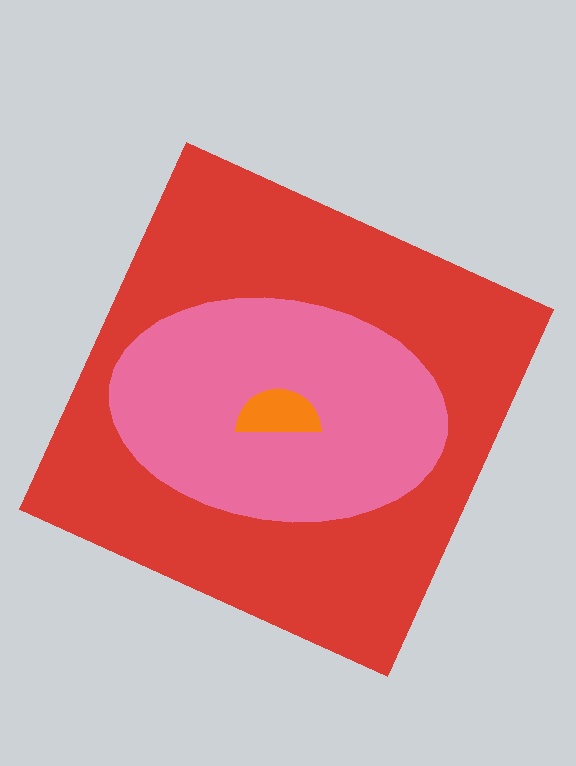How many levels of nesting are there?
3.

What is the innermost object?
The orange semicircle.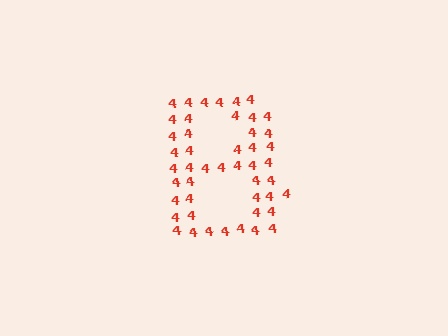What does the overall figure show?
The overall figure shows the letter B.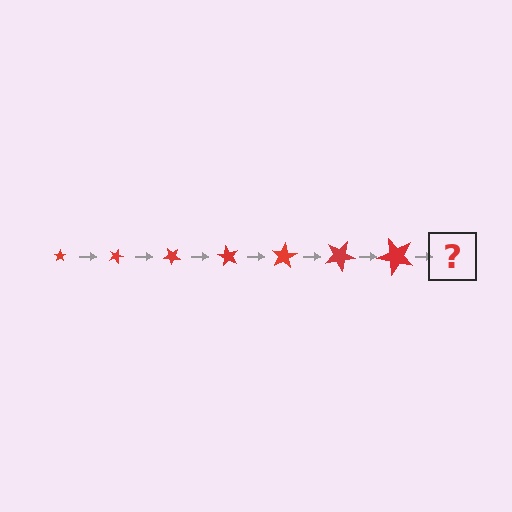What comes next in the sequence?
The next element should be a star, larger than the previous one and rotated 140 degrees from the start.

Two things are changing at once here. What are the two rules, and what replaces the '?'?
The two rules are that the star grows larger each step and it rotates 20 degrees each step. The '?' should be a star, larger than the previous one and rotated 140 degrees from the start.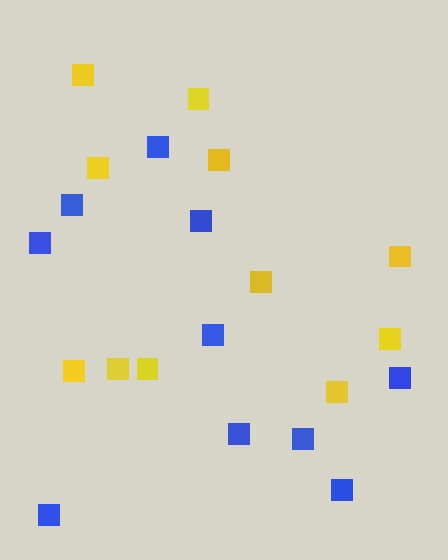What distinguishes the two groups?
There are 2 groups: one group of blue squares (10) and one group of yellow squares (11).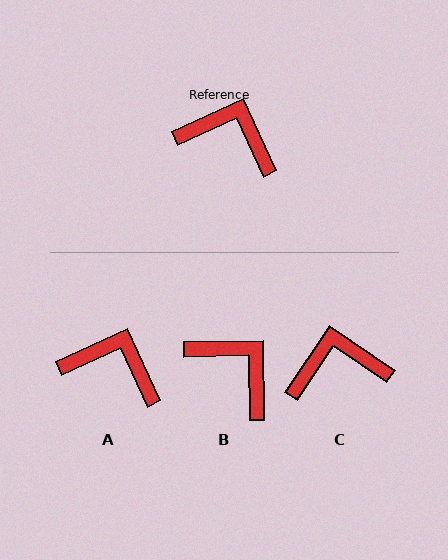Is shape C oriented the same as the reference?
No, it is off by about 31 degrees.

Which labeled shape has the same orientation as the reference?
A.